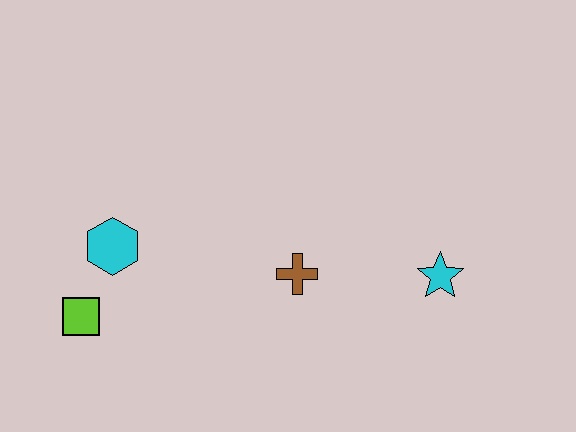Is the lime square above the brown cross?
No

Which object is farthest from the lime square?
The cyan star is farthest from the lime square.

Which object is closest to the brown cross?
The cyan star is closest to the brown cross.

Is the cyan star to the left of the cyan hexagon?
No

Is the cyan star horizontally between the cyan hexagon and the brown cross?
No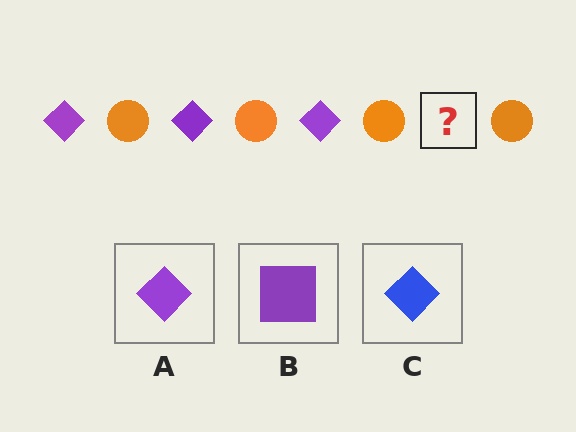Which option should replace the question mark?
Option A.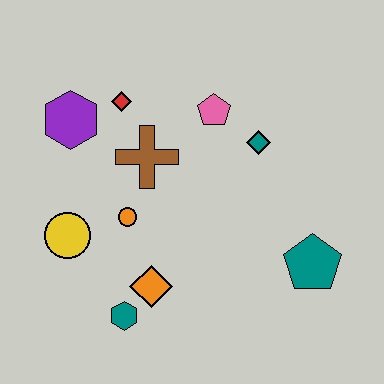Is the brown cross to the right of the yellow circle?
Yes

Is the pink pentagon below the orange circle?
No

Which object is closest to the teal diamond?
The pink pentagon is closest to the teal diamond.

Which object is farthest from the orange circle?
The teal pentagon is farthest from the orange circle.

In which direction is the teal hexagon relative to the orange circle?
The teal hexagon is below the orange circle.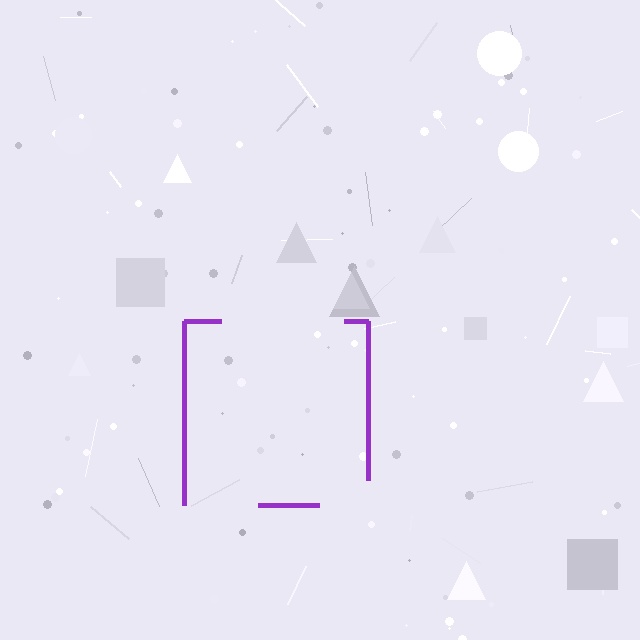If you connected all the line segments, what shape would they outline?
They would outline a square.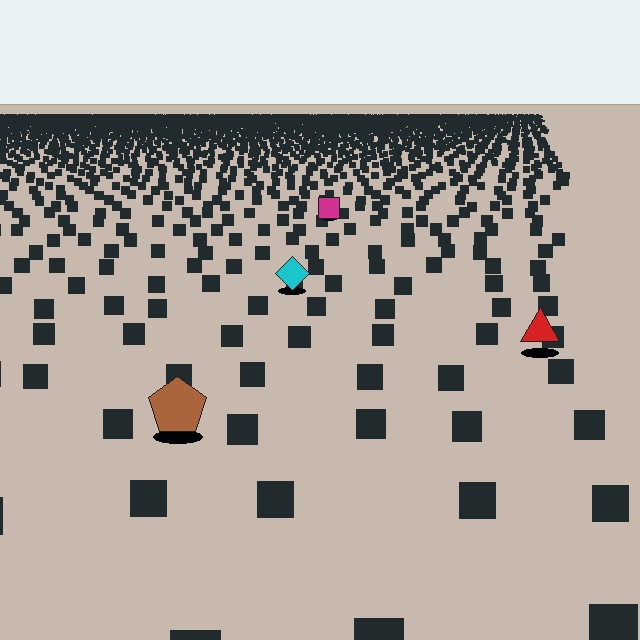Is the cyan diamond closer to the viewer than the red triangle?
No. The red triangle is closer — you can tell from the texture gradient: the ground texture is coarser near it.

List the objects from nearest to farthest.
From nearest to farthest: the brown pentagon, the red triangle, the cyan diamond, the magenta square.